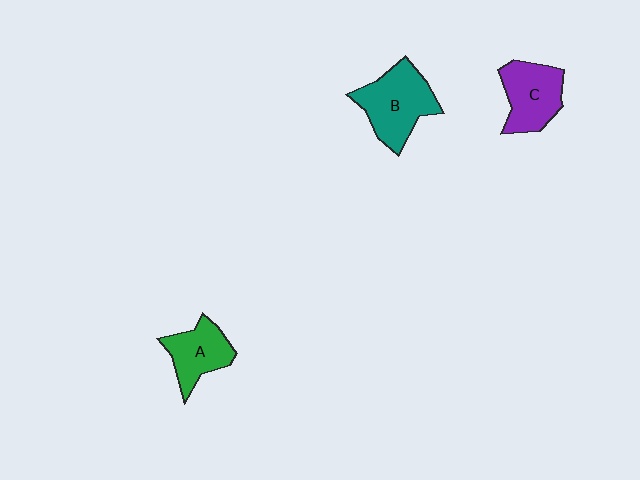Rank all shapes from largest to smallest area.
From largest to smallest: B (teal), C (purple), A (green).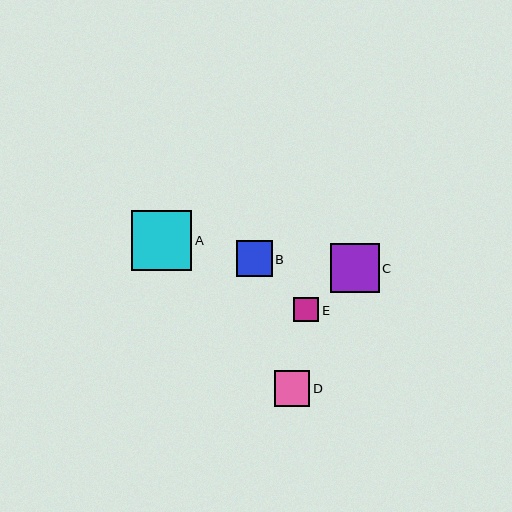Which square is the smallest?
Square E is the smallest with a size of approximately 25 pixels.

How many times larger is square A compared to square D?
Square A is approximately 1.7 times the size of square D.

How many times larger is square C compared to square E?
Square C is approximately 2.0 times the size of square E.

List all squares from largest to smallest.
From largest to smallest: A, C, D, B, E.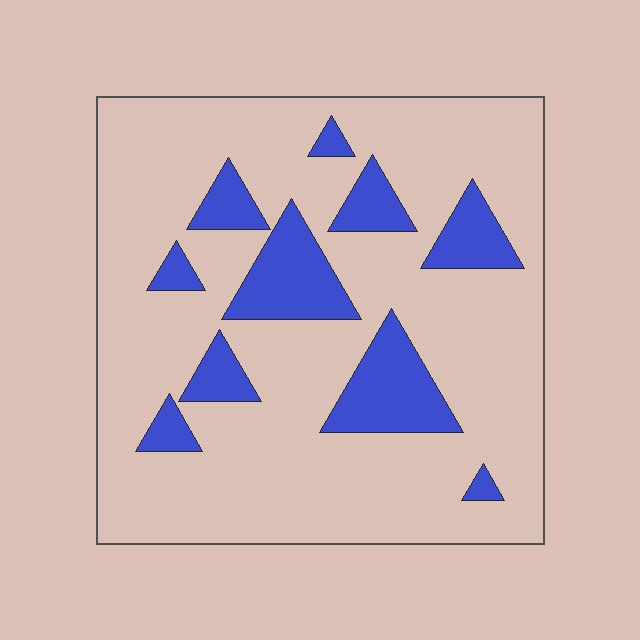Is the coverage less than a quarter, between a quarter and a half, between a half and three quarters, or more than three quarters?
Less than a quarter.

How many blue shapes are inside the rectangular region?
10.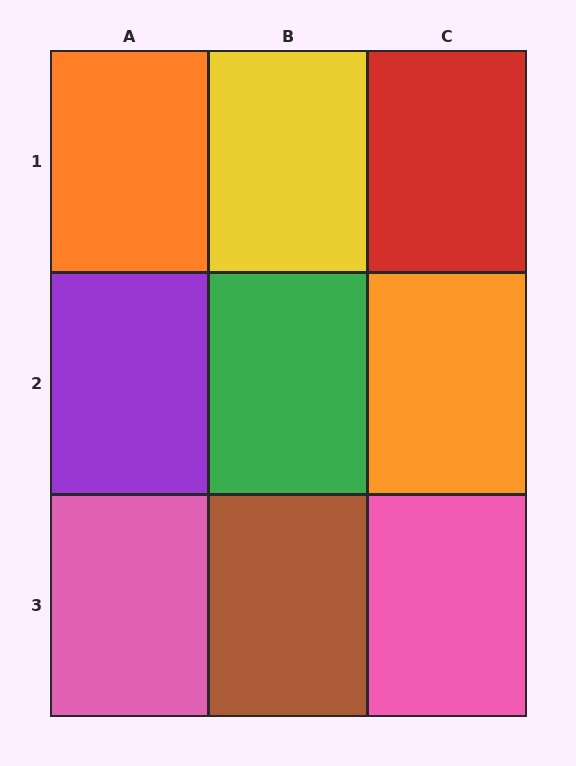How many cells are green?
1 cell is green.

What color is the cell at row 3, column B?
Brown.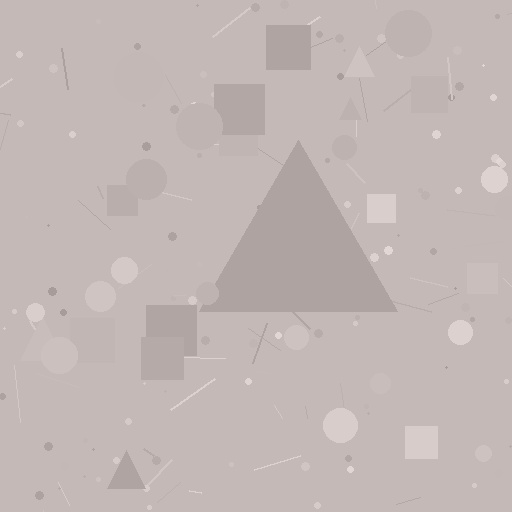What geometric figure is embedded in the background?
A triangle is embedded in the background.